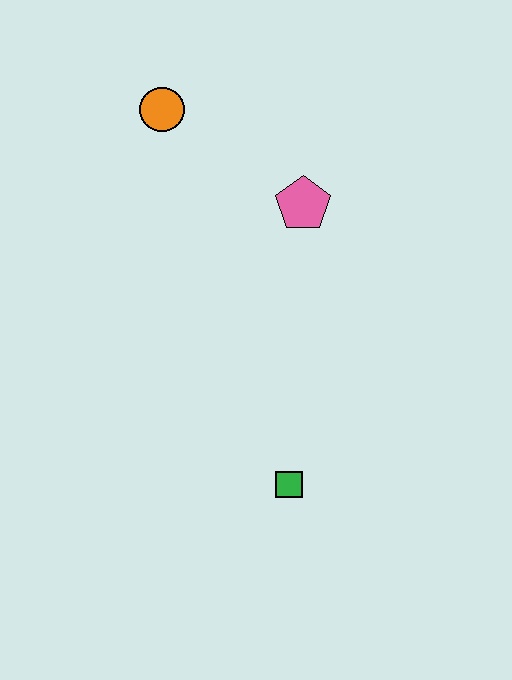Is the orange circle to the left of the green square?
Yes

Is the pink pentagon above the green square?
Yes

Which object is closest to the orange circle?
The pink pentagon is closest to the orange circle.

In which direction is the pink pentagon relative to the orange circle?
The pink pentagon is to the right of the orange circle.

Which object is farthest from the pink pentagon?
The green square is farthest from the pink pentagon.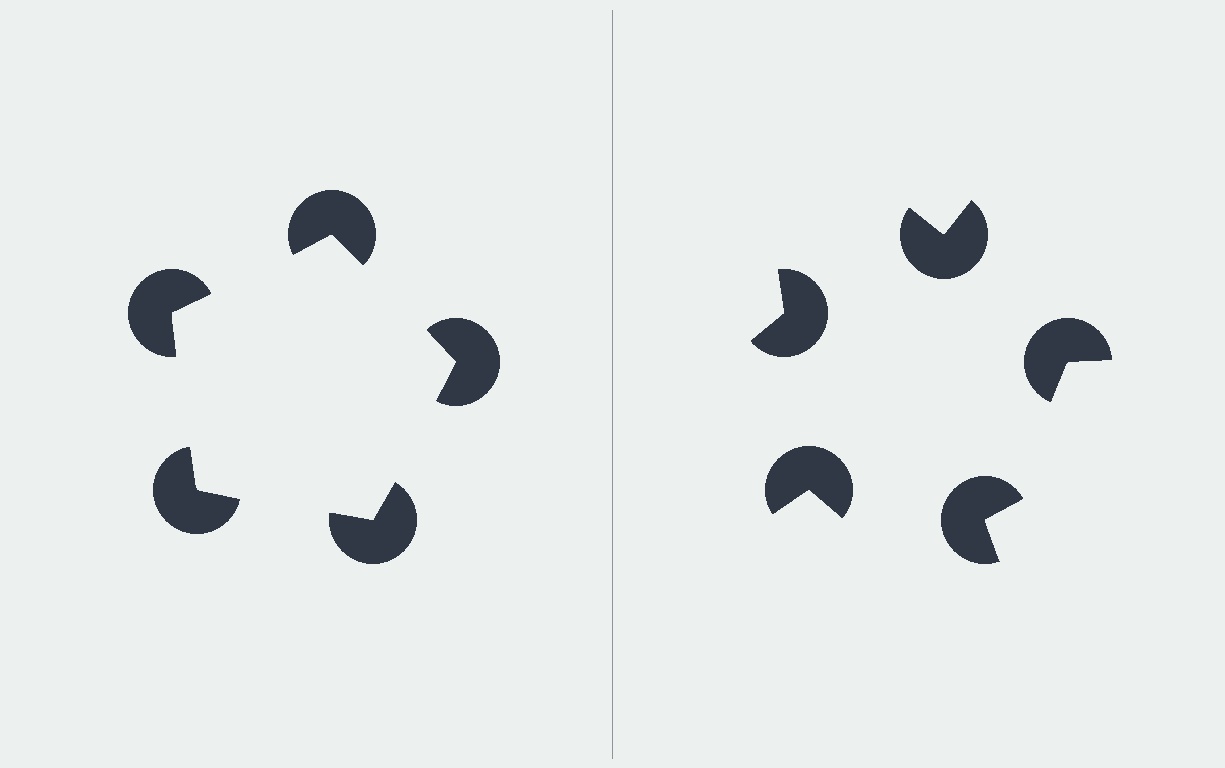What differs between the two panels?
The pac-man discs are positioned identically on both sides; only the wedge orientations differ. On the left they align to a pentagon; on the right they are misaligned.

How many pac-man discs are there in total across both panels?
10 — 5 on each side.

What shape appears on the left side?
An illusory pentagon.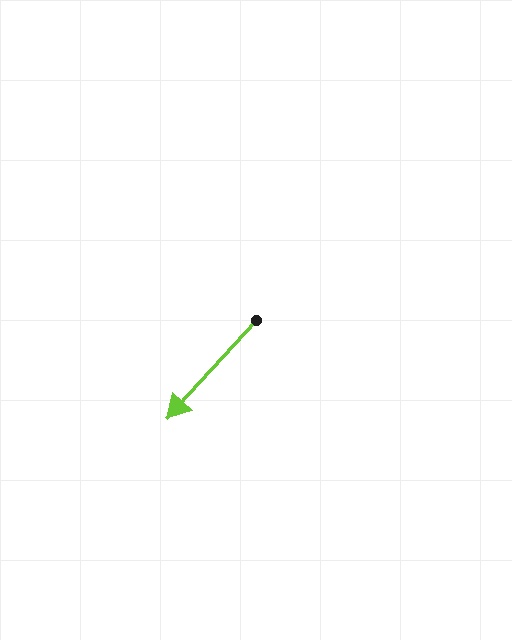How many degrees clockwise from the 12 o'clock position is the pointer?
Approximately 222 degrees.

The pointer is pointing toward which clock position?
Roughly 7 o'clock.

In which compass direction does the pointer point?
Southwest.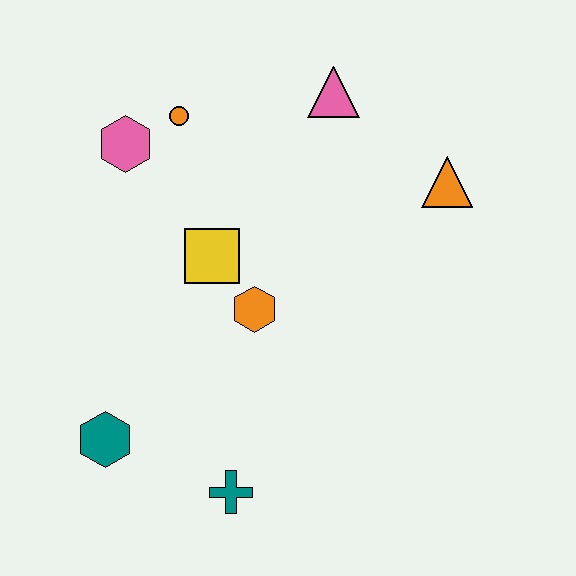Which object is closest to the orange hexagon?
The yellow square is closest to the orange hexagon.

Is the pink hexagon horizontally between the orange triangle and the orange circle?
No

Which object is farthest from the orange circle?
The teal cross is farthest from the orange circle.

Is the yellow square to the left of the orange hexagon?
Yes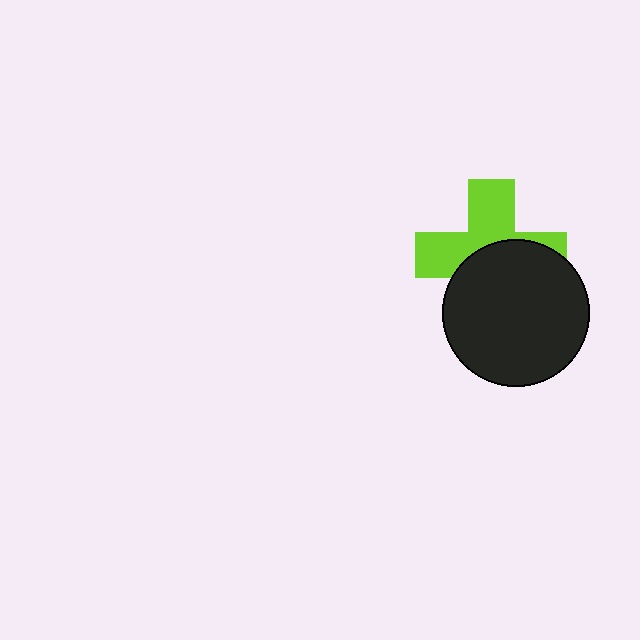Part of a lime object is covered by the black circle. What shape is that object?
It is a cross.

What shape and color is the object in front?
The object in front is a black circle.